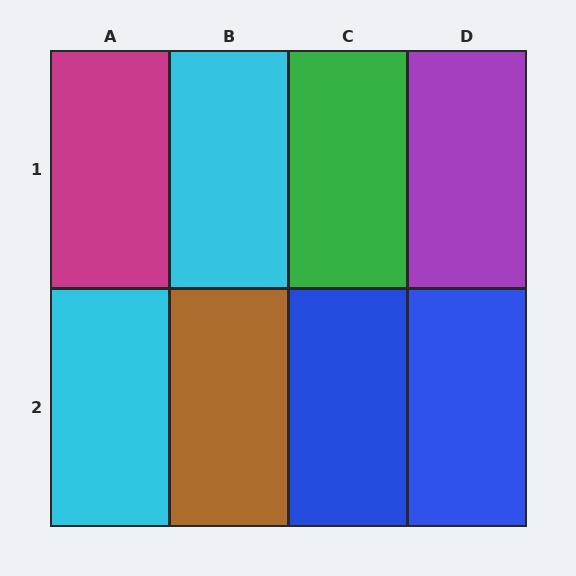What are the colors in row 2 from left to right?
Cyan, brown, blue, blue.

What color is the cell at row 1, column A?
Magenta.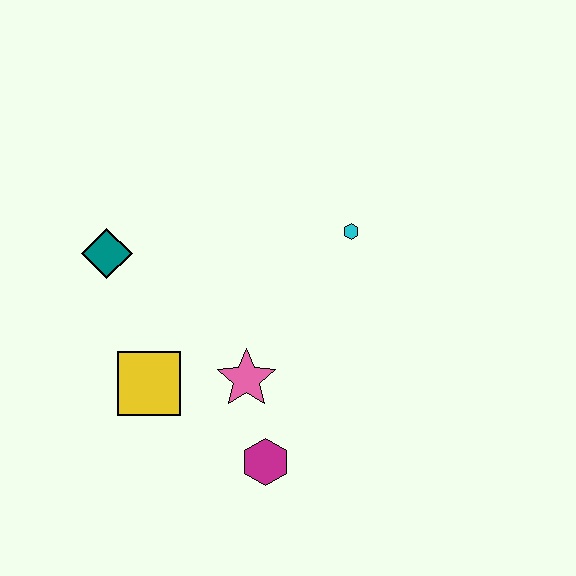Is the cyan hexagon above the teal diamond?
Yes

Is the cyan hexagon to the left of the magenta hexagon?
No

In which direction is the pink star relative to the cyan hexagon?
The pink star is below the cyan hexagon.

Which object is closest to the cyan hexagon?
The pink star is closest to the cyan hexagon.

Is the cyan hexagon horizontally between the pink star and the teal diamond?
No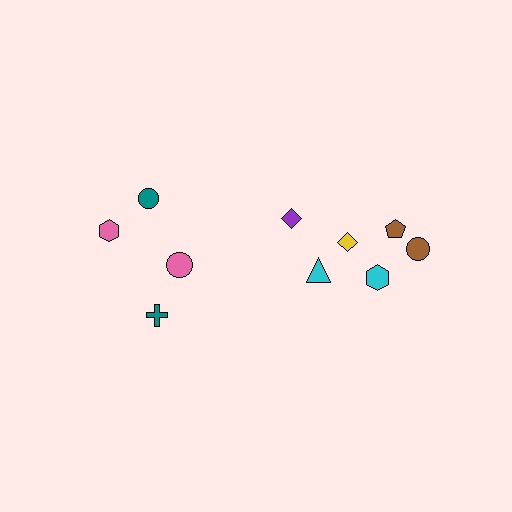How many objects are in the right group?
There are 6 objects.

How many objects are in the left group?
There are 4 objects.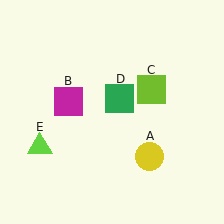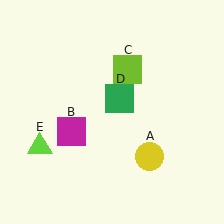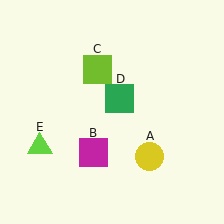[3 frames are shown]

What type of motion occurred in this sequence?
The magenta square (object B), lime square (object C) rotated counterclockwise around the center of the scene.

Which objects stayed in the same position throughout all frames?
Yellow circle (object A) and green square (object D) and lime triangle (object E) remained stationary.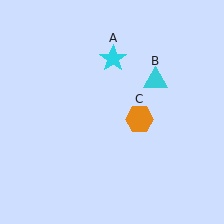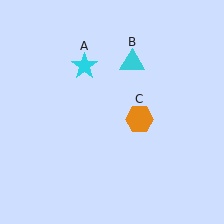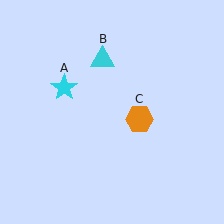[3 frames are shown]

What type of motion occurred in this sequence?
The cyan star (object A), cyan triangle (object B) rotated counterclockwise around the center of the scene.